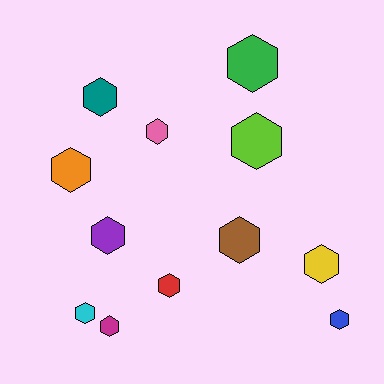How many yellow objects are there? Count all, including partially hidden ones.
There is 1 yellow object.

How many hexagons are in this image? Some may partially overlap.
There are 12 hexagons.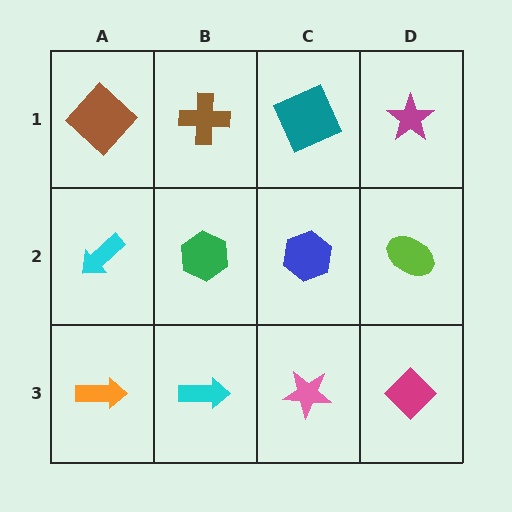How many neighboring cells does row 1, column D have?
2.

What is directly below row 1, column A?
A cyan arrow.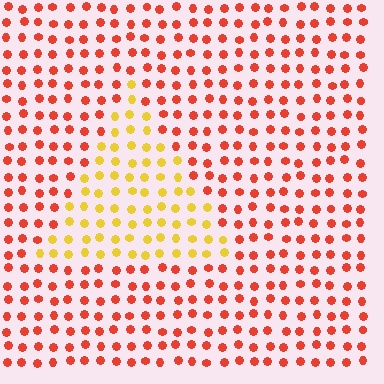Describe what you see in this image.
The image is filled with small red elements in a uniform arrangement. A triangle-shaped region is visible where the elements are tinted to a slightly different hue, forming a subtle color boundary.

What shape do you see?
I see a triangle.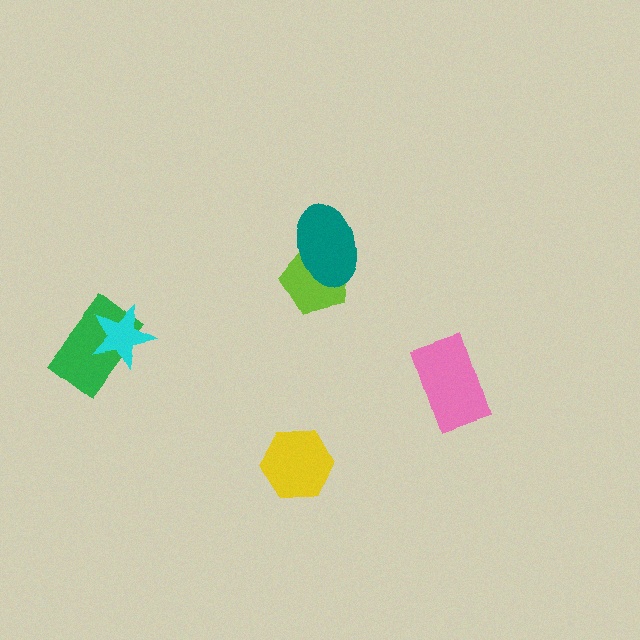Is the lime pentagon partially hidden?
Yes, it is partially covered by another shape.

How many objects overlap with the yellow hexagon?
0 objects overlap with the yellow hexagon.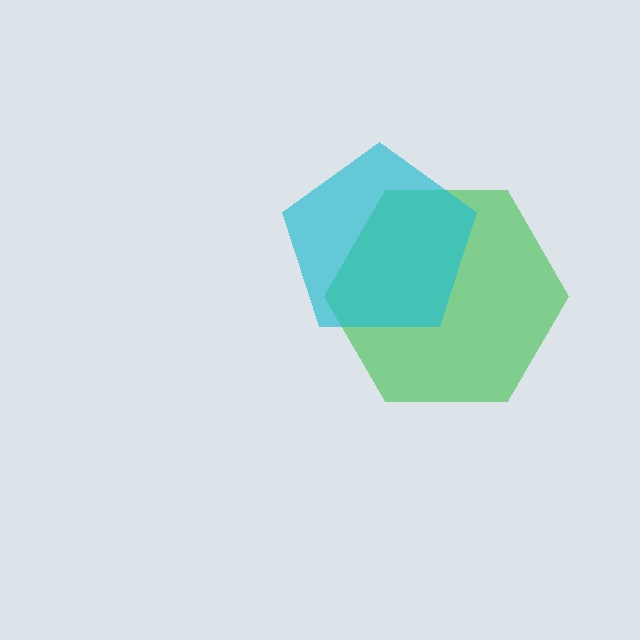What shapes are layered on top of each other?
The layered shapes are: a green hexagon, a cyan pentagon.